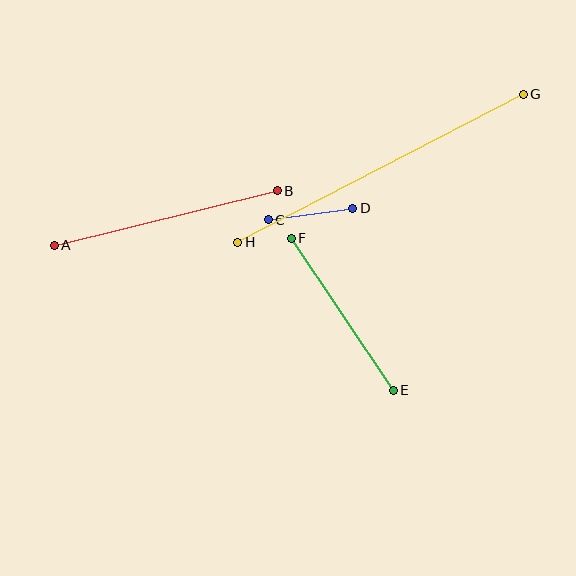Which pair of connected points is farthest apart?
Points G and H are farthest apart.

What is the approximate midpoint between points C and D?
The midpoint is at approximately (311, 214) pixels.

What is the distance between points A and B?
The distance is approximately 230 pixels.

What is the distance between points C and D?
The distance is approximately 85 pixels.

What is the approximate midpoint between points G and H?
The midpoint is at approximately (381, 168) pixels.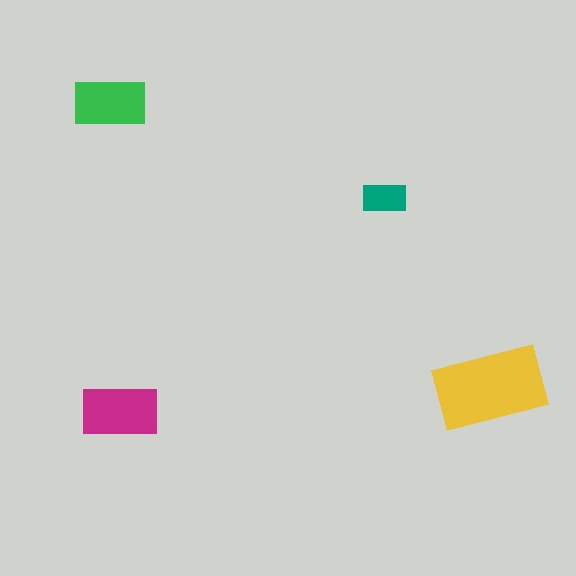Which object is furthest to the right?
The yellow rectangle is rightmost.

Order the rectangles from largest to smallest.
the yellow one, the magenta one, the green one, the teal one.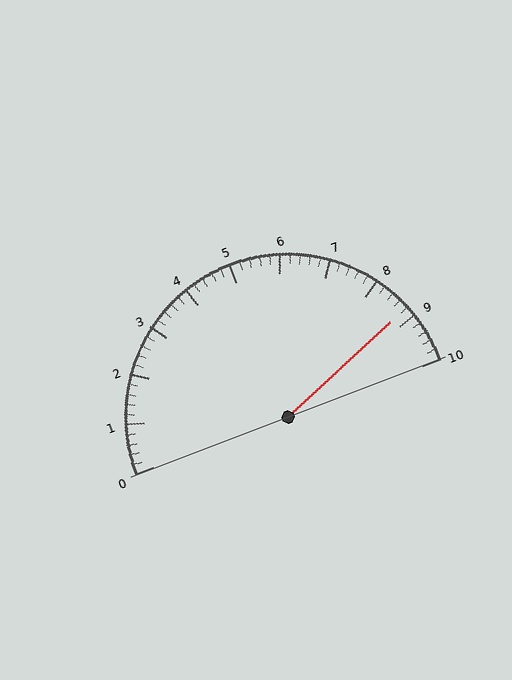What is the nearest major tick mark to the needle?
The nearest major tick mark is 9.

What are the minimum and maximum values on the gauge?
The gauge ranges from 0 to 10.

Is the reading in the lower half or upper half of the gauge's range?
The reading is in the upper half of the range (0 to 10).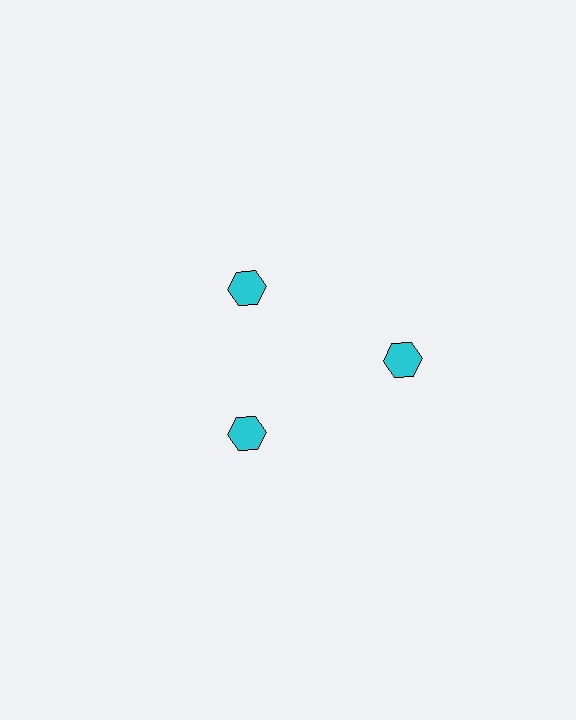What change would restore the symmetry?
The symmetry would be restored by moving it inward, back onto the ring so that all 3 hexagons sit at equal angles and equal distance from the center.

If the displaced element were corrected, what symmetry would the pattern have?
It would have 3-fold rotational symmetry — the pattern would map onto itself every 120 degrees.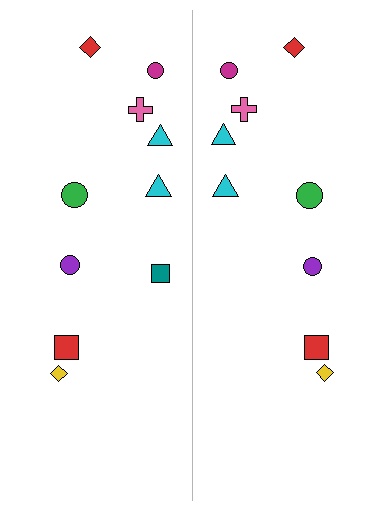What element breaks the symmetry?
A teal square is missing from the right side.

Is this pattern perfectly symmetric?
No, the pattern is not perfectly symmetric. A teal square is missing from the right side.